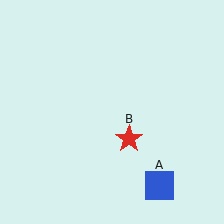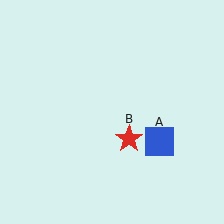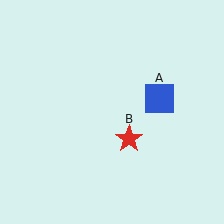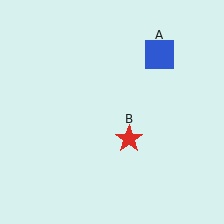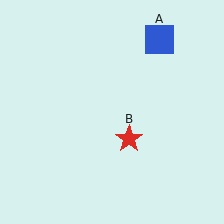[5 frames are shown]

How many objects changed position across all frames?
1 object changed position: blue square (object A).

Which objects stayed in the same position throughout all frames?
Red star (object B) remained stationary.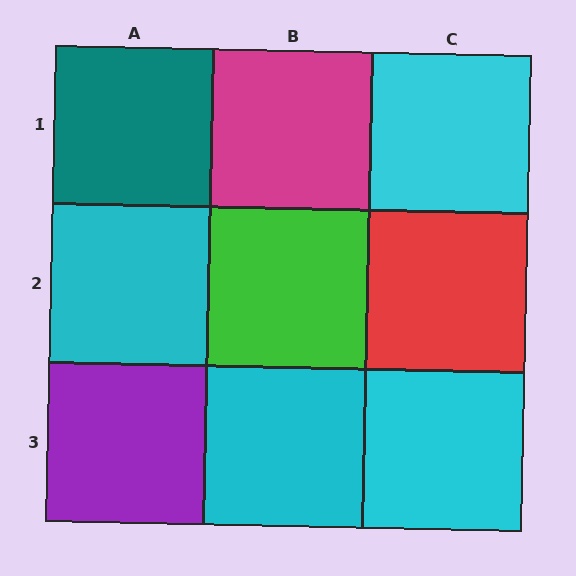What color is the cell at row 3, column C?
Cyan.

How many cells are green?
1 cell is green.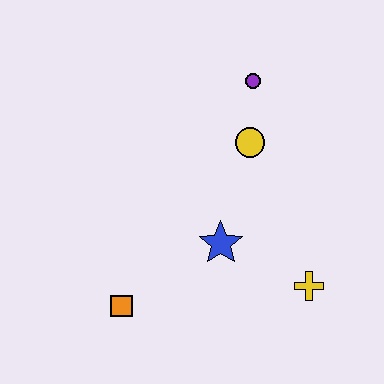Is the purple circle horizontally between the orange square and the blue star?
No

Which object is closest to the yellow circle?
The purple circle is closest to the yellow circle.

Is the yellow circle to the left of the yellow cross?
Yes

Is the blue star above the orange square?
Yes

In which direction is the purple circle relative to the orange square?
The purple circle is above the orange square.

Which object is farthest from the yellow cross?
The purple circle is farthest from the yellow cross.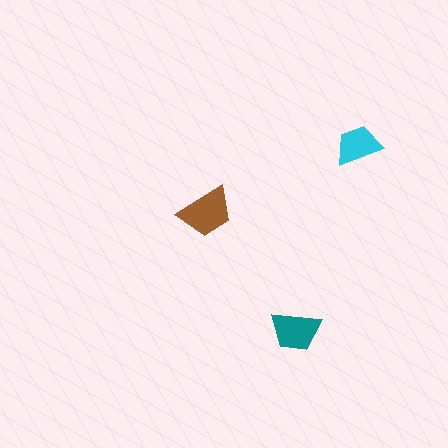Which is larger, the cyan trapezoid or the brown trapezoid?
The brown one.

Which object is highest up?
The cyan trapezoid is topmost.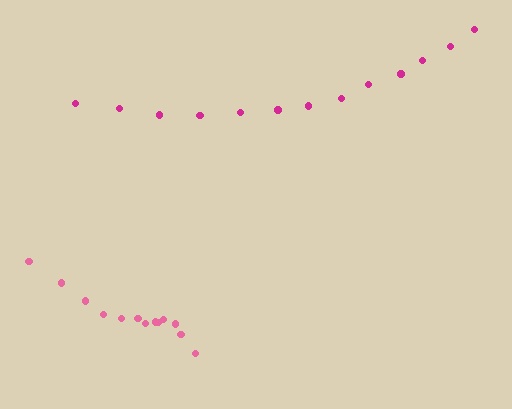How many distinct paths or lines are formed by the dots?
There are 2 distinct paths.